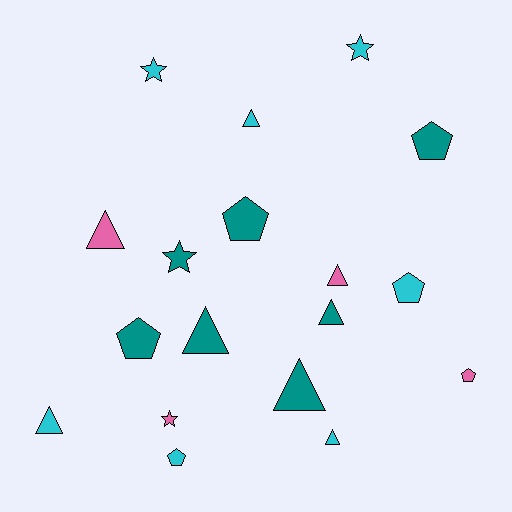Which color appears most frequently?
Teal, with 7 objects.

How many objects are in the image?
There are 18 objects.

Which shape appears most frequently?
Triangle, with 8 objects.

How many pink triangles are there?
There are 2 pink triangles.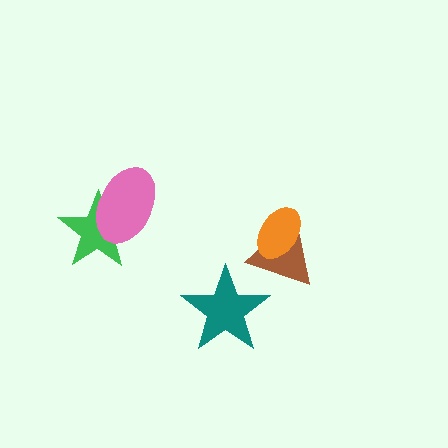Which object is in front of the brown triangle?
The orange ellipse is in front of the brown triangle.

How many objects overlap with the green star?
1 object overlaps with the green star.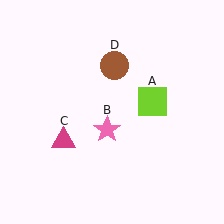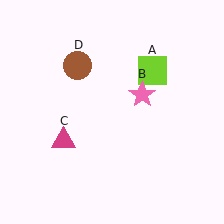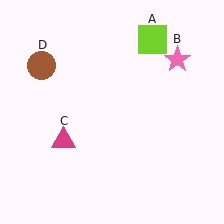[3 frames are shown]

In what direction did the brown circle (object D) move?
The brown circle (object D) moved left.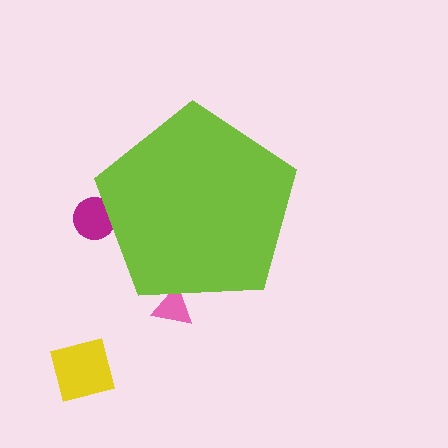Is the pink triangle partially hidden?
Yes, the pink triangle is partially hidden behind the lime pentagon.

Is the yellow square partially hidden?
No, the yellow square is fully visible.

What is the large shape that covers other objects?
A lime pentagon.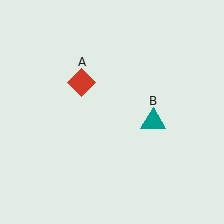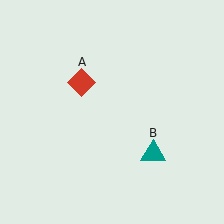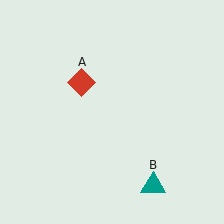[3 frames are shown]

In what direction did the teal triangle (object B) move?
The teal triangle (object B) moved down.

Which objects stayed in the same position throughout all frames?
Red diamond (object A) remained stationary.